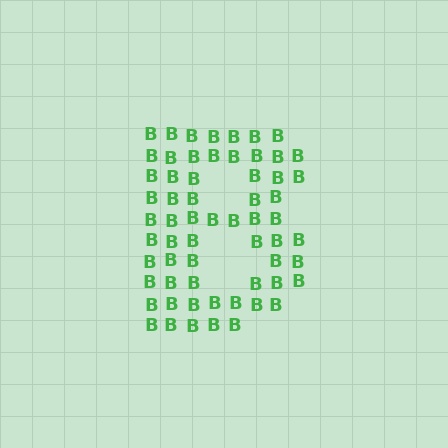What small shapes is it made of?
It is made of small letter B's.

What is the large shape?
The large shape is the letter B.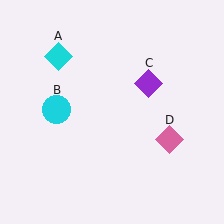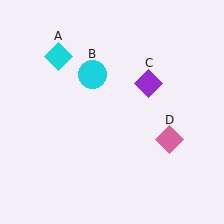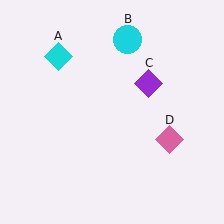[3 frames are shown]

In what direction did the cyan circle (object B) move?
The cyan circle (object B) moved up and to the right.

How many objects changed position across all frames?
1 object changed position: cyan circle (object B).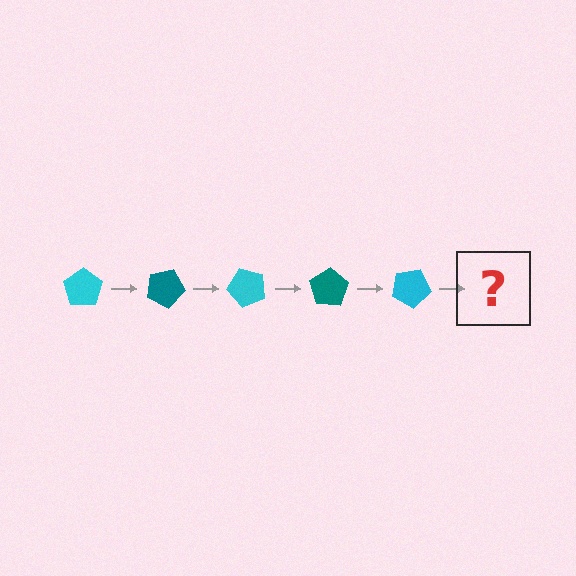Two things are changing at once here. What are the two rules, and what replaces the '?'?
The two rules are that it rotates 25 degrees each step and the color cycles through cyan and teal. The '?' should be a teal pentagon, rotated 125 degrees from the start.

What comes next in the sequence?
The next element should be a teal pentagon, rotated 125 degrees from the start.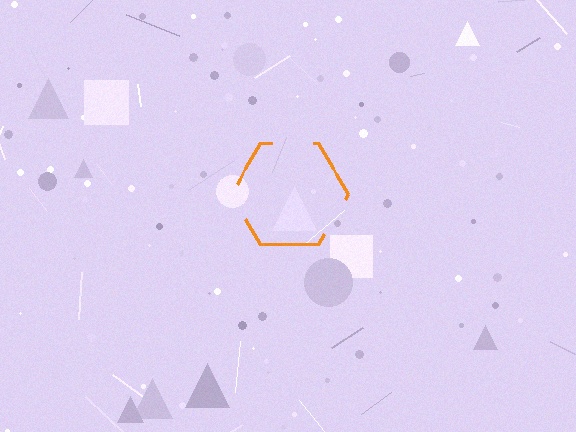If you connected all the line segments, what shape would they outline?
They would outline a hexagon.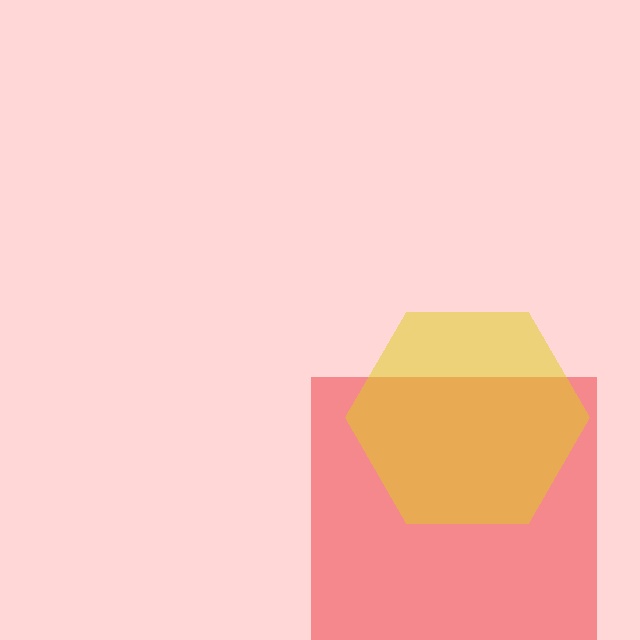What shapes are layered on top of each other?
The layered shapes are: a red square, a yellow hexagon.